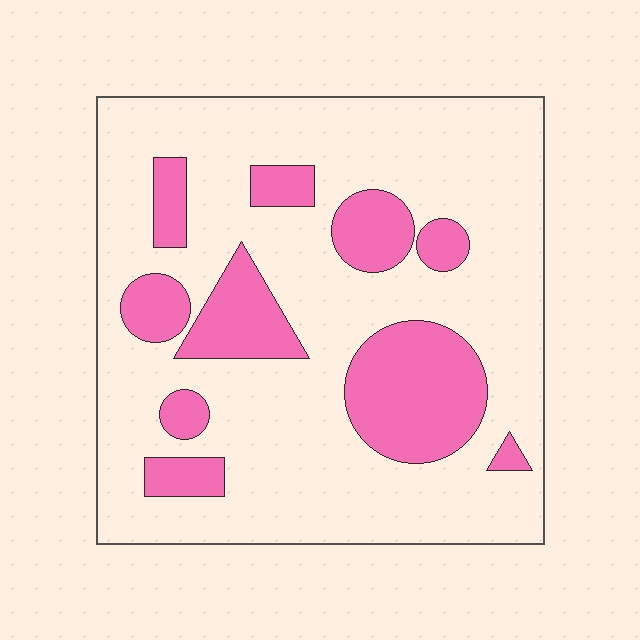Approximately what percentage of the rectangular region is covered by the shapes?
Approximately 25%.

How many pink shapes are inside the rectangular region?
10.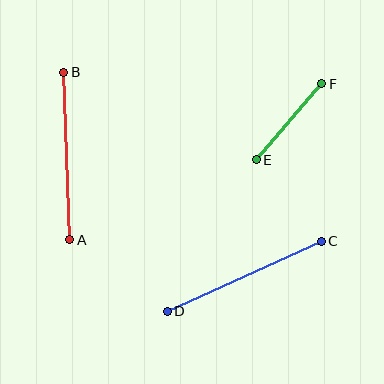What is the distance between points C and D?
The distance is approximately 169 pixels.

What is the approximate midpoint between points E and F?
The midpoint is at approximately (289, 122) pixels.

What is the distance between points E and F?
The distance is approximately 100 pixels.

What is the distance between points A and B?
The distance is approximately 168 pixels.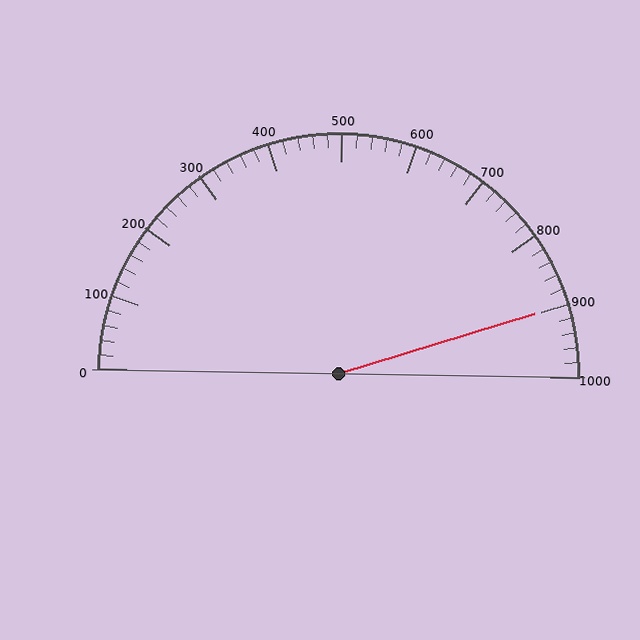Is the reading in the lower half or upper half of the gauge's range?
The reading is in the upper half of the range (0 to 1000).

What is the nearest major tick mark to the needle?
The nearest major tick mark is 900.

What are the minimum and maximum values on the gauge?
The gauge ranges from 0 to 1000.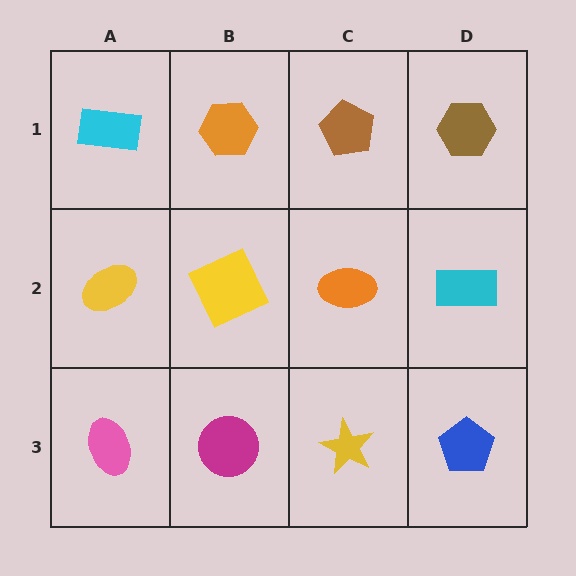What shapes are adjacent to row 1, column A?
A yellow ellipse (row 2, column A), an orange hexagon (row 1, column B).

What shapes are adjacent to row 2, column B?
An orange hexagon (row 1, column B), a magenta circle (row 3, column B), a yellow ellipse (row 2, column A), an orange ellipse (row 2, column C).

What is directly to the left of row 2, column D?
An orange ellipse.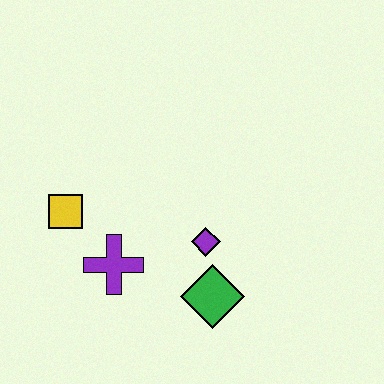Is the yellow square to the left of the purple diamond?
Yes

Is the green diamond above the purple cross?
No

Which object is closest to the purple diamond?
The green diamond is closest to the purple diamond.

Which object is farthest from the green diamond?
The yellow square is farthest from the green diamond.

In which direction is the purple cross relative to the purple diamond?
The purple cross is to the left of the purple diamond.